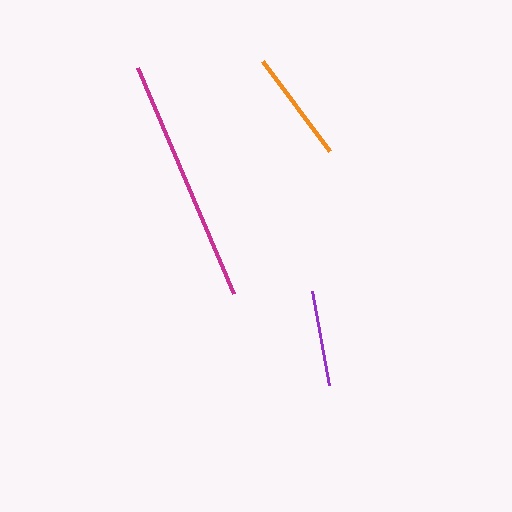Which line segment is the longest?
The magenta line is the longest at approximately 245 pixels.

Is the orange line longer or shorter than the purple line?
The orange line is longer than the purple line.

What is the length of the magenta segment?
The magenta segment is approximately 245 pixels long.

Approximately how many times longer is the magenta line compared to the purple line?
The magenta line is approximately 2.5 times the length of the purple line.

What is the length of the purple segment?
The purple segment is approximately 96 pixels long.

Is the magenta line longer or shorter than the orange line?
The magenta line is longer than the orange line.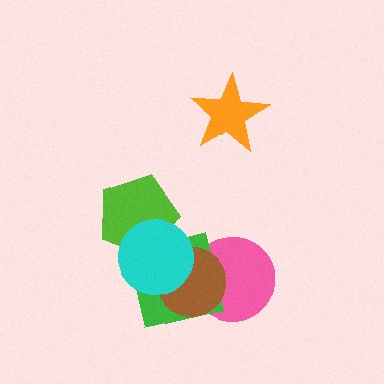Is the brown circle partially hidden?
Yes, it is partially covered by another shape.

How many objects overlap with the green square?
3 objects overlap with the green square.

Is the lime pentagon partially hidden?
Yes, it is partially covered by another shape.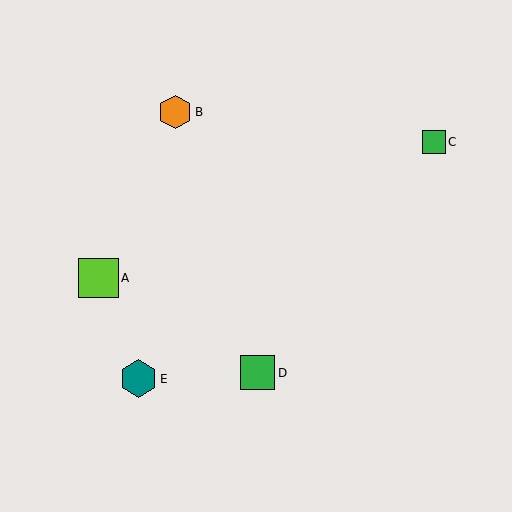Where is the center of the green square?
The center of the green square is at (434, 142).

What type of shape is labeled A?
Shape A is a lime square.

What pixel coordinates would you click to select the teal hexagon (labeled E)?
Click at (139, 379) to select the teal hexagon E.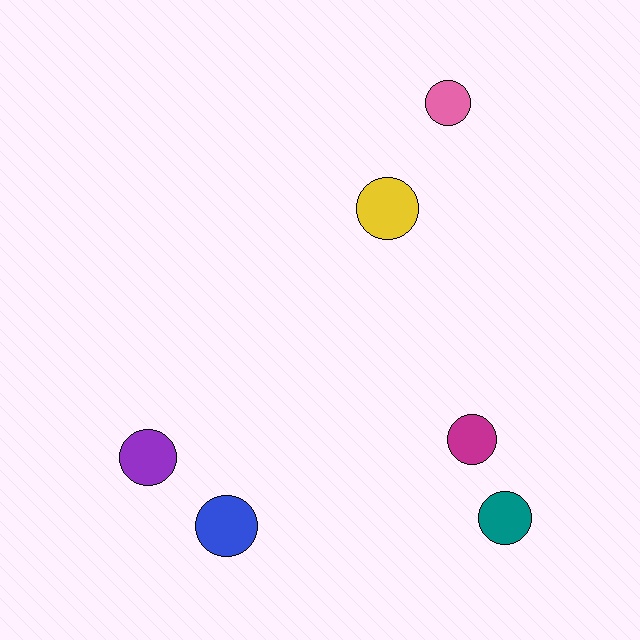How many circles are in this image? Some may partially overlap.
There are 6 circles.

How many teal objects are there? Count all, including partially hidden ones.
There is 1 teal object.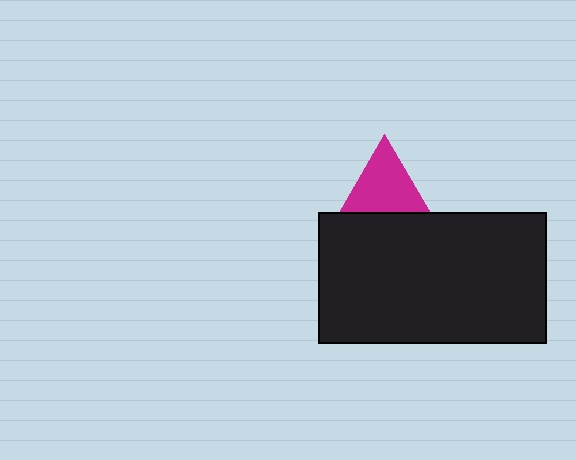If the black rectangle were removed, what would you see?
You would see the complete magenta triangle.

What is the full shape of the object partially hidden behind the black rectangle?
The partially hidden object is a magenta triangle.